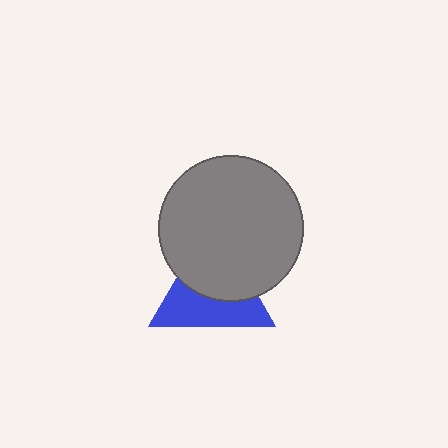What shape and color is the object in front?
The object in front is a gray circle.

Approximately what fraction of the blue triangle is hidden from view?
Roughly 51% of the blue triangle is hidden behind the gray circle.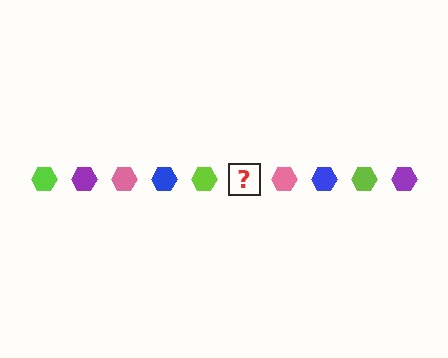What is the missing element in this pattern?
The missing element is a purple hexagon.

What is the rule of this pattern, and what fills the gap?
The rule is that the pattern cycles through lime, purple, pink, blue hexagons. The gap should be filled with a purple hexagon.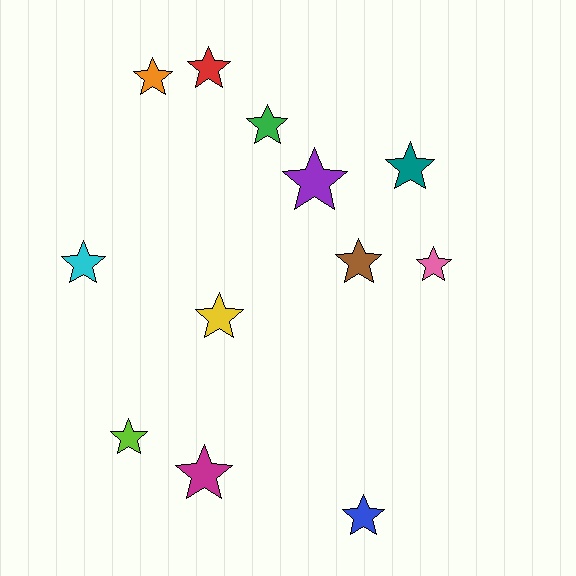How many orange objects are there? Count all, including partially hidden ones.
There is 1 orange object.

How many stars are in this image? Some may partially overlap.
There are 12 stars.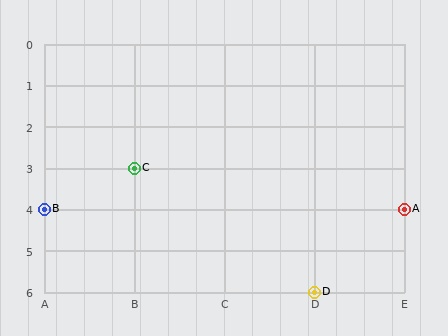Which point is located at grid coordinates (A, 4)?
Point B is at (A, 4).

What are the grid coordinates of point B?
Point B is at grid coordinates (A, 4).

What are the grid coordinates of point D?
Point D is at grid coordinates (D, 6).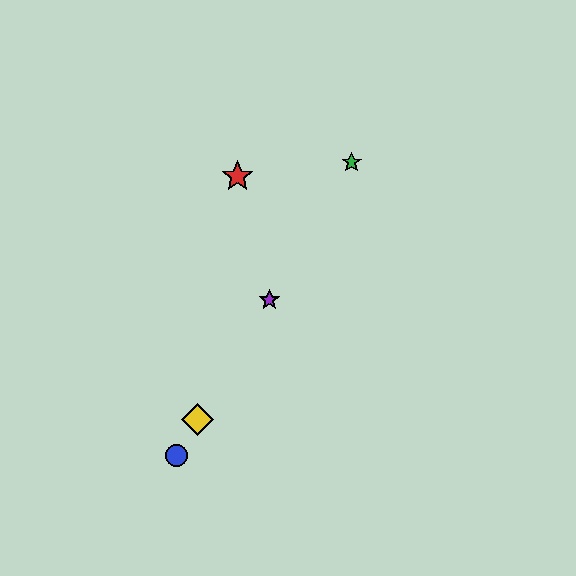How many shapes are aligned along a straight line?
4 shapes (the blue circle, the green star, the yellow diamond, the purple star) are aligned along a straight line.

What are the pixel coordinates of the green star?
The green star is at (352, 163).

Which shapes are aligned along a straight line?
The blue circle, the green star, the yellow diamond, the purple star are aligned along a straight line.